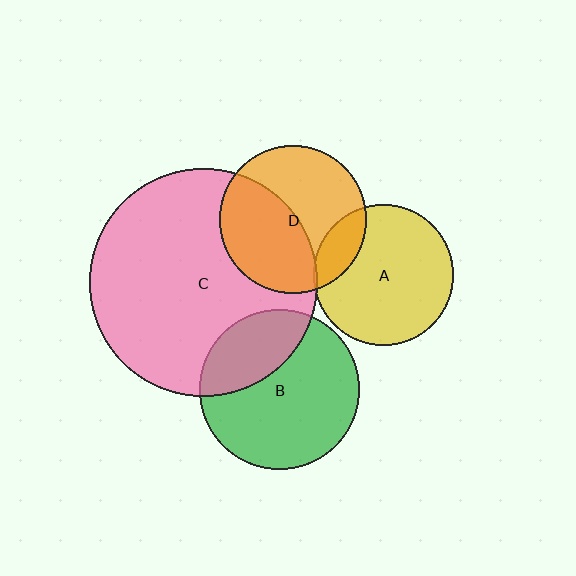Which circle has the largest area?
Circle C (pink).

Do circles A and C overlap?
Yes.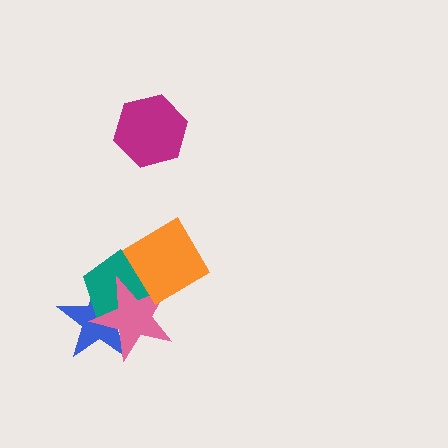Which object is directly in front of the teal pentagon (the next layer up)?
The pink star is directly in front of the teal pentagon.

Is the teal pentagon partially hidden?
Yes, it is partially covered by another shape.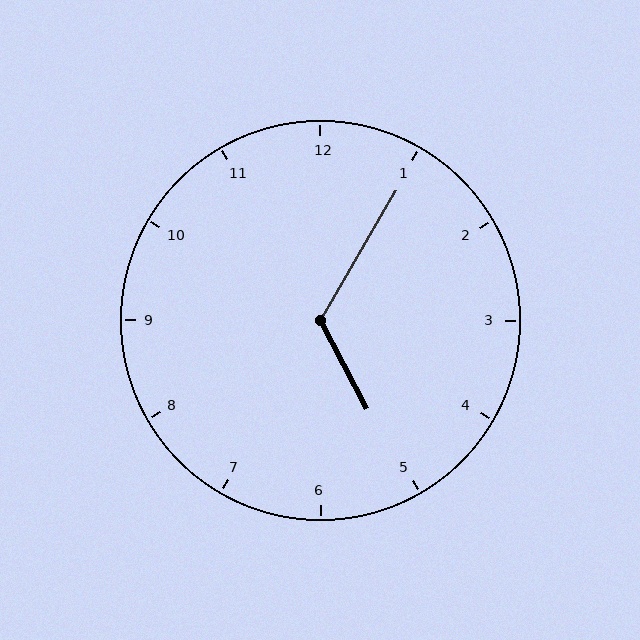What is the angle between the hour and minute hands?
Approximately 122 degrees.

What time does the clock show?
5:05.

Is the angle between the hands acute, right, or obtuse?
It is obtuse.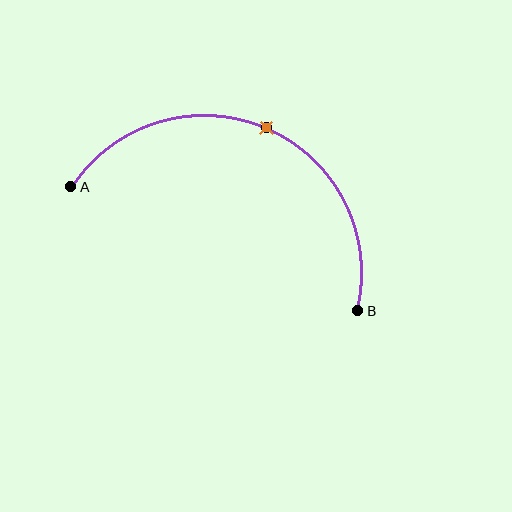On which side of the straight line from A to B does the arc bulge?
The arc bulges above the straight line connecting A and B.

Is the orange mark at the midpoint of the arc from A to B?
Yes. The orange mark lies on the arc at equal arc-length from both A and B — it is the arc midpoint.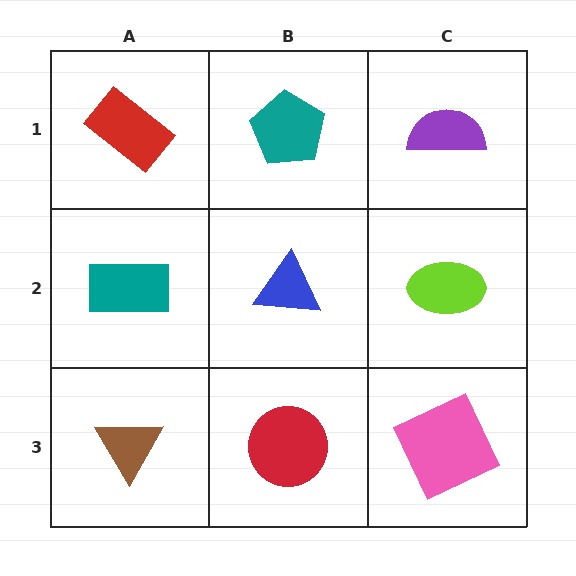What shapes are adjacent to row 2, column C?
A purple semicircle (row 1, column C), a pink square (row 3, column C), a blue triangle (row 2, column B).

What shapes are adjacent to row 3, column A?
A teal rectangle (row 2, column A), a red circle (row 3, column B).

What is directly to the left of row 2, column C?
A blue triangle.